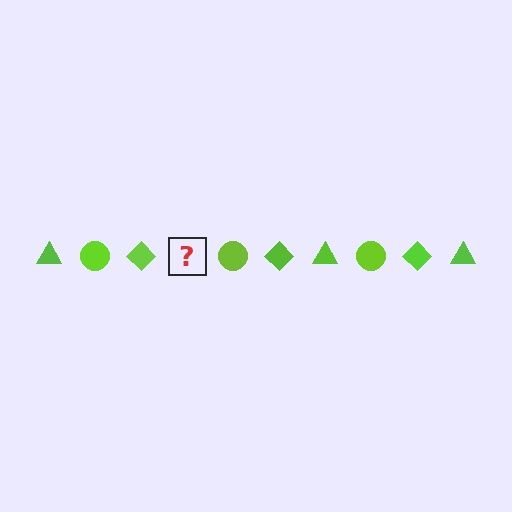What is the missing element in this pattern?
The missing element is a lime triangle.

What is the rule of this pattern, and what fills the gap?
The rule is that the pattern cycles through triangle, circle, diamond shapes in lime. The gap should be filled with a lime triangle.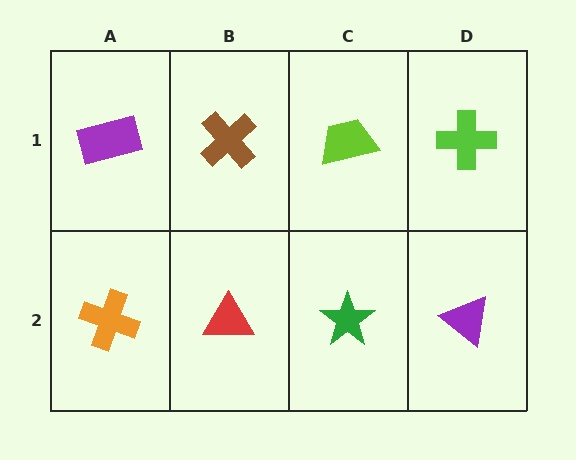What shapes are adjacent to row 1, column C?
A green star (row 2, column C), a brown cross (row 1, column B), a lime cross (row 1, column D).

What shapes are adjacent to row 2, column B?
A brown cross (row 1, column B), an orange cross (row 2, column A), a green star (row 2, column C).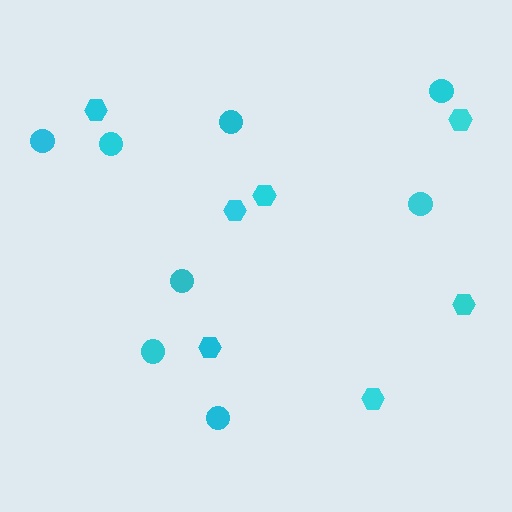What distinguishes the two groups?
There are 2 groups: one group of hexagons (7) and one group of circles (8).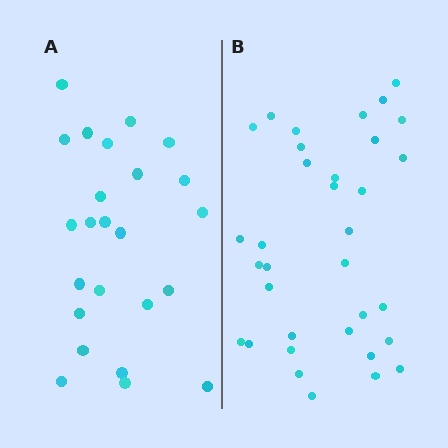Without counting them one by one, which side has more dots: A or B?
Region B (the right region) has more dots.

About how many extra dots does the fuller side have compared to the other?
Region B has roughly 10 or so more dots than region A.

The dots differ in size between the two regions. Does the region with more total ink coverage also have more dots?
No. Region A has more total ink coverage because its dots are larger, but region B actually contains more individual dots. Total area can be misleading — the number of items is what matters here.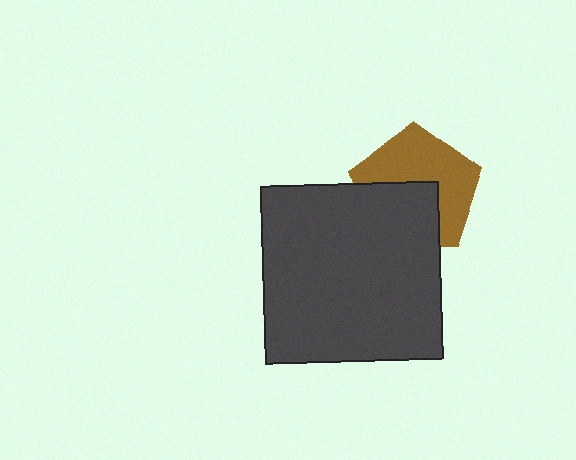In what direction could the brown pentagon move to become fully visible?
The brown pentagon could move up. That would shift it out from behind the dark gray square entirely.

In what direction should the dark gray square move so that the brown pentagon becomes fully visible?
The dark gray square should move down. That is the shortest direction to clear the overlap and leave the brown pentagon fully visible.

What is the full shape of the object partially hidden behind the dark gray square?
The partially hidden object is a brown pentagon.